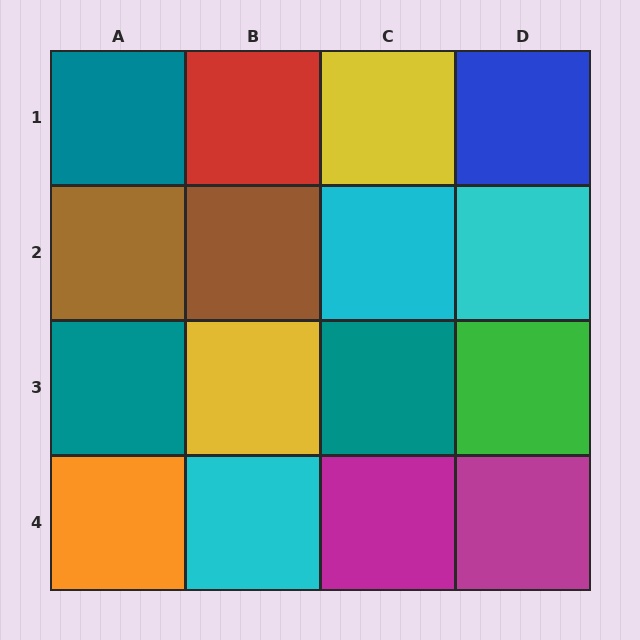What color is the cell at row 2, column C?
Cyan.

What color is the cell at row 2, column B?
Brown.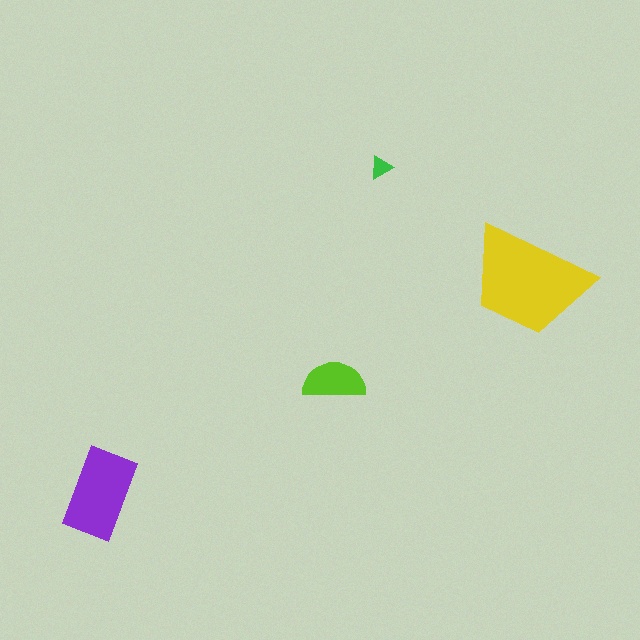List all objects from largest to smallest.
The yellow trapezoid, the purple rectangle, the lime semicircle, the green triangle.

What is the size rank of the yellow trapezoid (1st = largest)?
1st.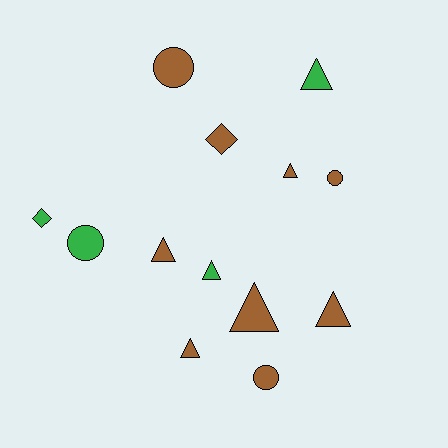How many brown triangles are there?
There are 5 brown triangles.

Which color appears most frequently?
Brown, with 9 objects.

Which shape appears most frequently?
Triangle, with 7 objects.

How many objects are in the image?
There are 13 objects.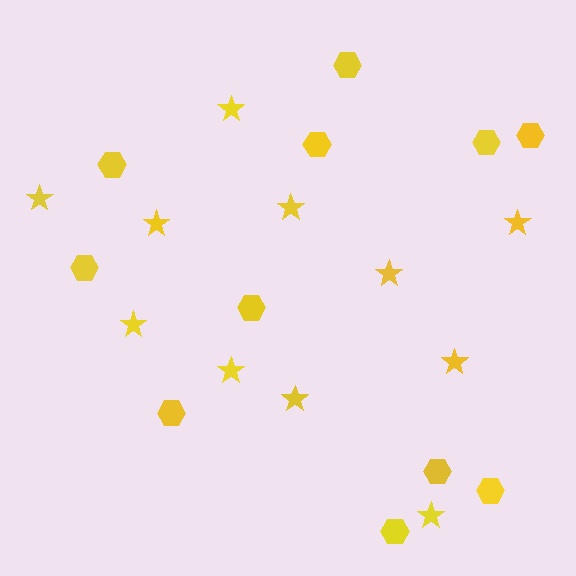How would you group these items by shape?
There are 2 groups: one group of hexagons (11) and one group of stars (11).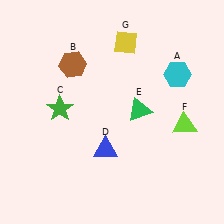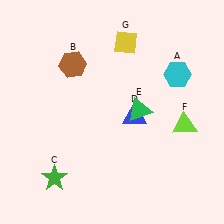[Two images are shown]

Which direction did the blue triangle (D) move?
The blue triangle (D) moved up.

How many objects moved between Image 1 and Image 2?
2 objects moved between the two images.